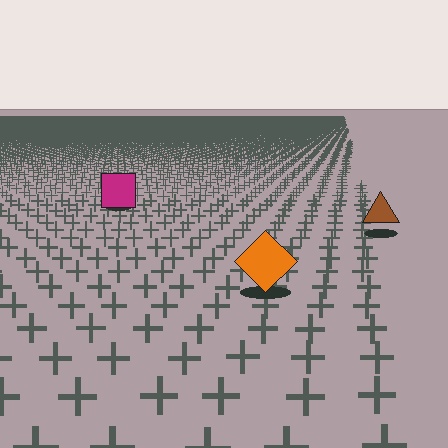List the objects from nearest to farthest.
From nearest to farthest: the orange diamond, the brown triangle, the magenta square.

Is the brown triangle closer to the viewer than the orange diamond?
No. The orange diamond is closer — you can tell from the texture gradient: the ground texture is coarser near it.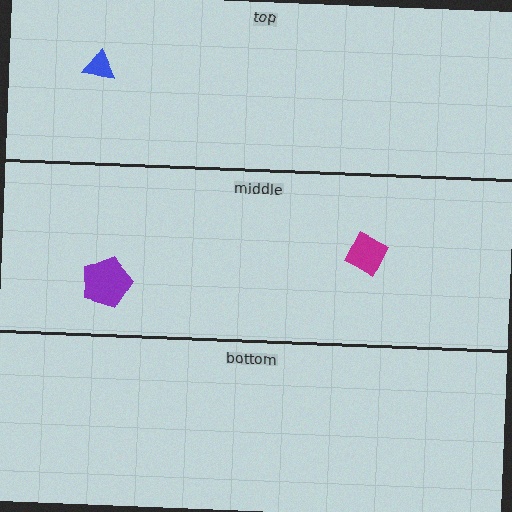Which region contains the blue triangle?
The top region.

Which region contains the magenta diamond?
The middle region.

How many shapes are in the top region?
1.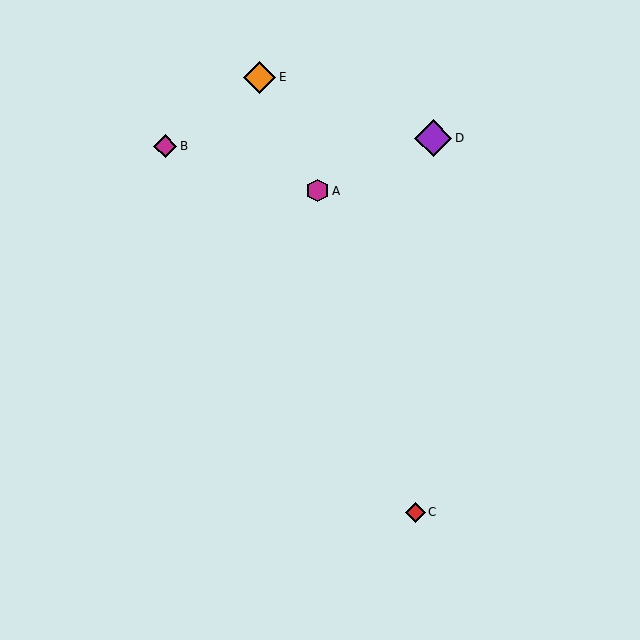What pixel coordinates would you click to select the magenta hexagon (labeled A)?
Click at (318, 191) to select the magenta hexagon A.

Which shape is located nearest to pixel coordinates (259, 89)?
The orange diamond (labeled E) at (260, 77) is nearest to that location.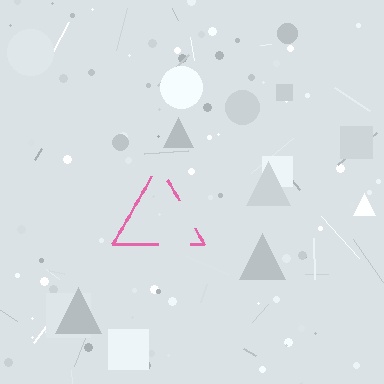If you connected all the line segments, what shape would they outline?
They would outline a triangle.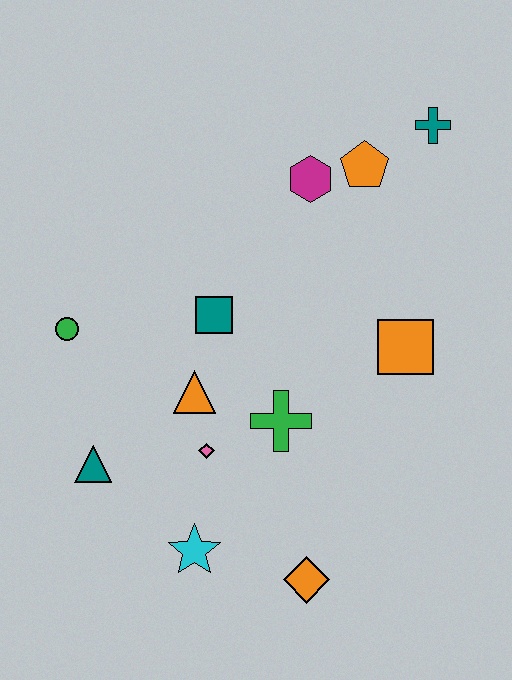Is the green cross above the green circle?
No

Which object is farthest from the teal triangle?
The teal cross is farthest from the teal triangle.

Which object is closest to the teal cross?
The orange pentagon is closest to the teal cross.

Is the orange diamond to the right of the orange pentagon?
No